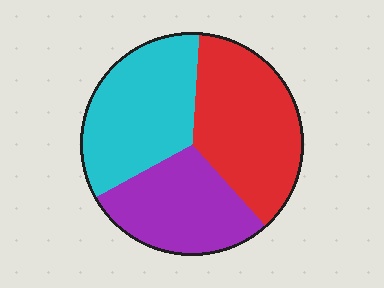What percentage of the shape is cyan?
Cyan takes up about one third (1/3) of the shape.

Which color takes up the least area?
Purple, at roughly 30%.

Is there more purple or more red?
Red.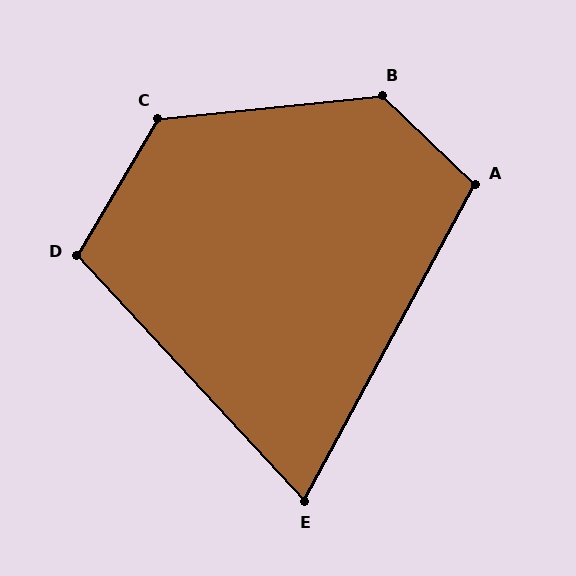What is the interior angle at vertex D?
Approximately 107 degrees (obtuse).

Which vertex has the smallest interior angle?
E, at approximately 71 degrees.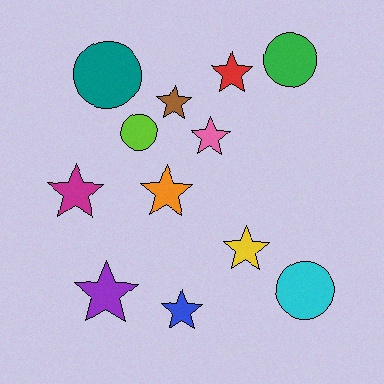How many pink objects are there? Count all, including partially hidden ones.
There is 1 pink object.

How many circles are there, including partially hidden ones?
There are 4 circles.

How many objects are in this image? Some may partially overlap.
There are 12 objects.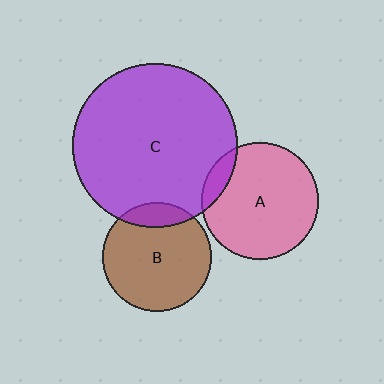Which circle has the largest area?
Circle C (purple).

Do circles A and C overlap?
Yes.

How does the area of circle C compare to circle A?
Approximately 2.0 times.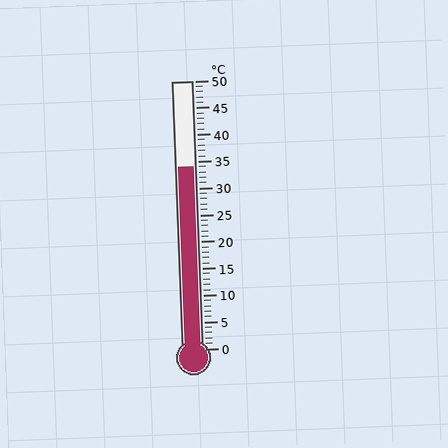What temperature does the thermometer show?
The thermometer shows approximately 34°C.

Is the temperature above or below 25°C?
The temperature is above 25°C.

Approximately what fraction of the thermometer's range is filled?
The thermometer is filled to approximately 70% of its range.